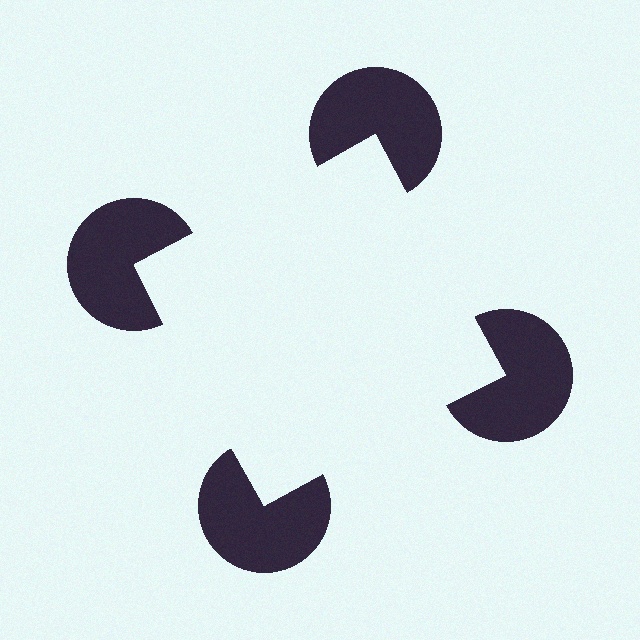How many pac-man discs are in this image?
There are 4 — one at each vertex of the illusory square.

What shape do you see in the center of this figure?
An illusory square — its edges are inferred from the aligned wedge cuts in the pac-man discs, not physically drawn.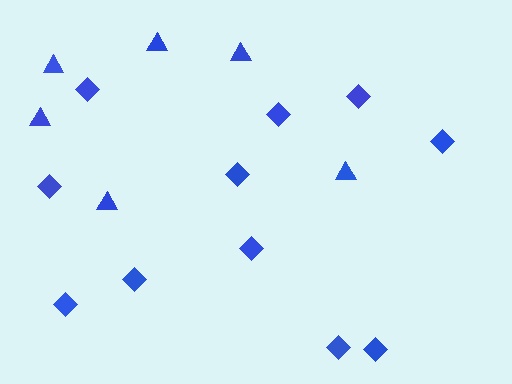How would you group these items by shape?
There are 2 groups: one group of diamonds (11) and one group of triangles (6).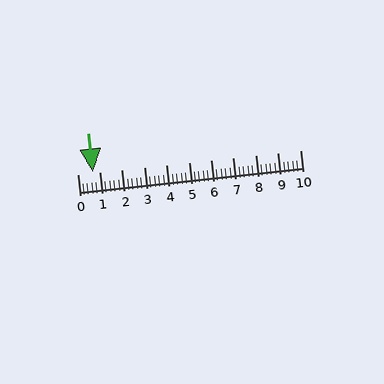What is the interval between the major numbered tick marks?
The major tick marks are spaced 1 units apart.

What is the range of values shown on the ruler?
The ruler shows values from 0 to 10.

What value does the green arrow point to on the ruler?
The green arrow points to approximately 0.7.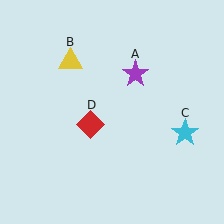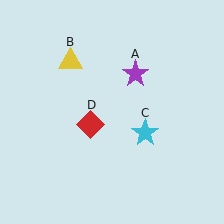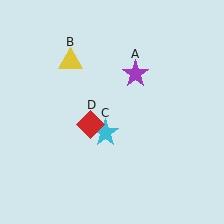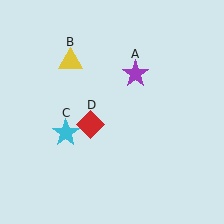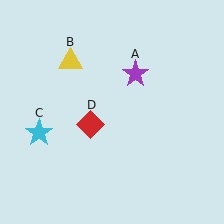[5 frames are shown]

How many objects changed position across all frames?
1 object changed position: cyan star (object C).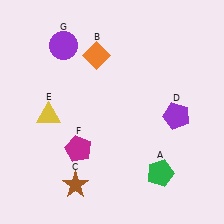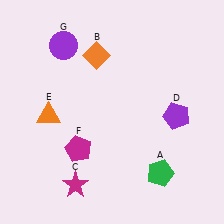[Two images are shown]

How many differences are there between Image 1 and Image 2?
There are 2 differences between the two images.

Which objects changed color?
C changed from brown to magenta. E changed from yellow to orange.